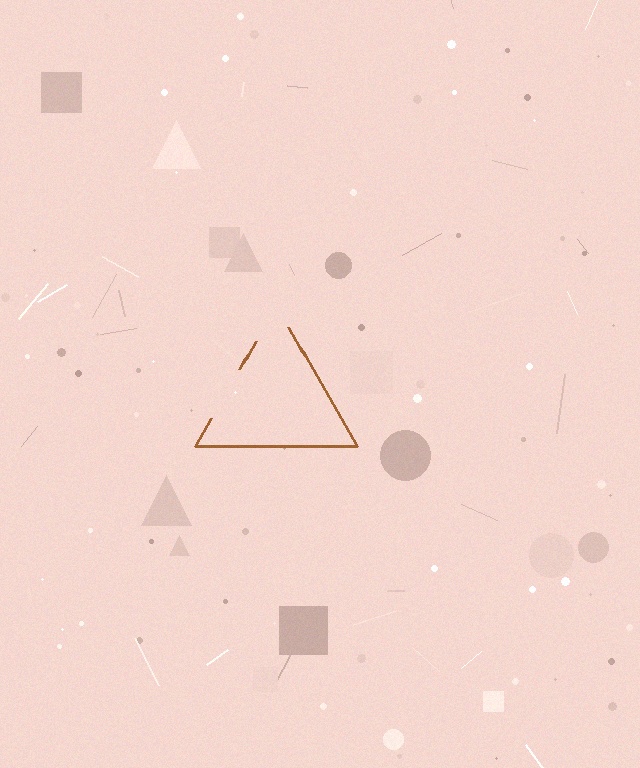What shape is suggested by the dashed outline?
The dashed outline suggests a triangle.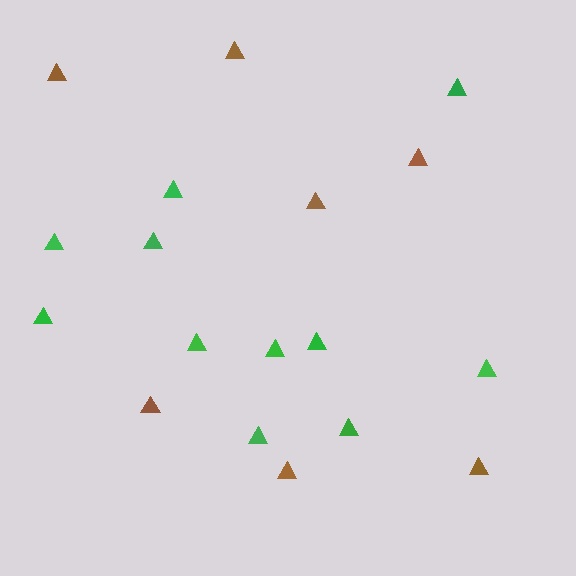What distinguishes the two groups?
There are 2 groups: one group of brown triangles (7) and one group of green triangles (11).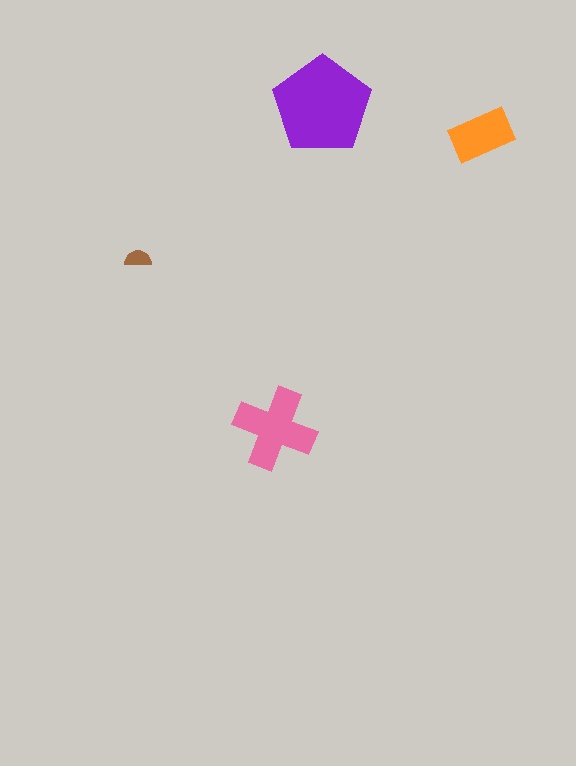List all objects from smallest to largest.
The brown semicircle, the orange rectangle, the pink cross, the purple pentagon.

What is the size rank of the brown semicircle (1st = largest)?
4th.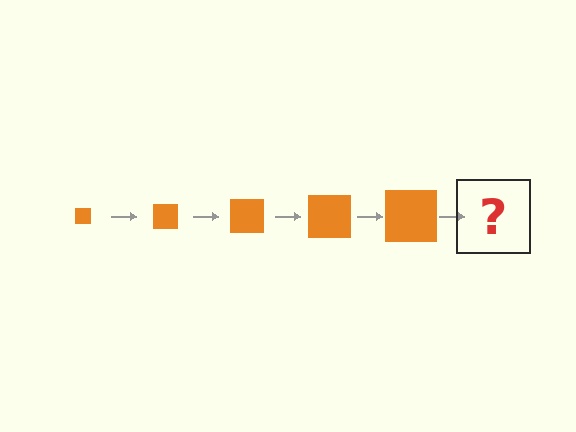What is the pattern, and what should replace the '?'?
The pattern is that the square gets progressively larger each step. The '?' should be an orange square, larger than the previous one.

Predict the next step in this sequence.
The next step is an orange square, larger than the previous one.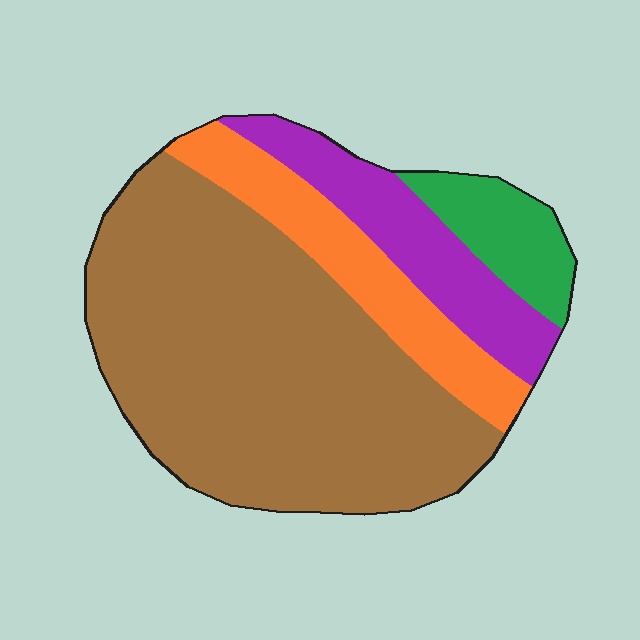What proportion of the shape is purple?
Purple covers around 15% of the shape.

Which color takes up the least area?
Green, at roughly 10%.